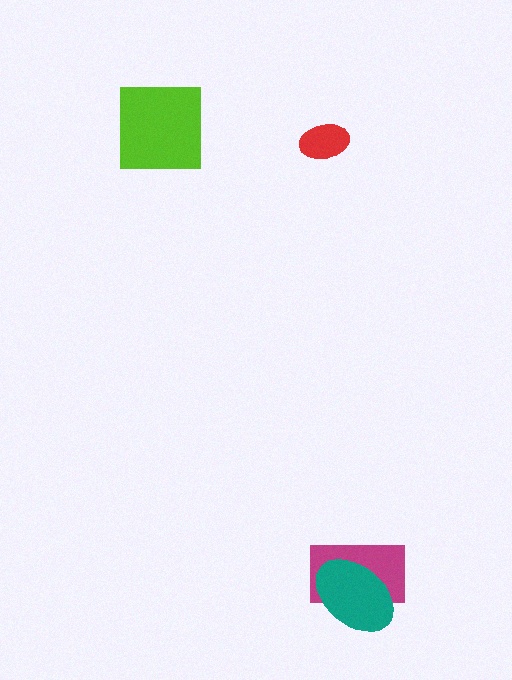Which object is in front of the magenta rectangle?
The teal ellipse is in front of the magenta rectangle.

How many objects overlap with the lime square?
0 objects overlap with the lime square.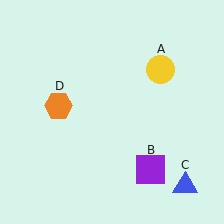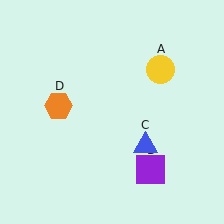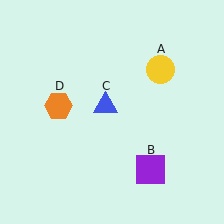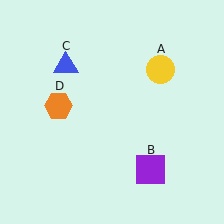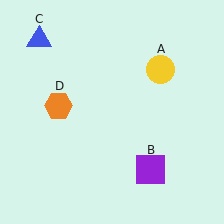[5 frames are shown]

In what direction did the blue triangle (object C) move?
The blue triangle (object C) moved up and to the left.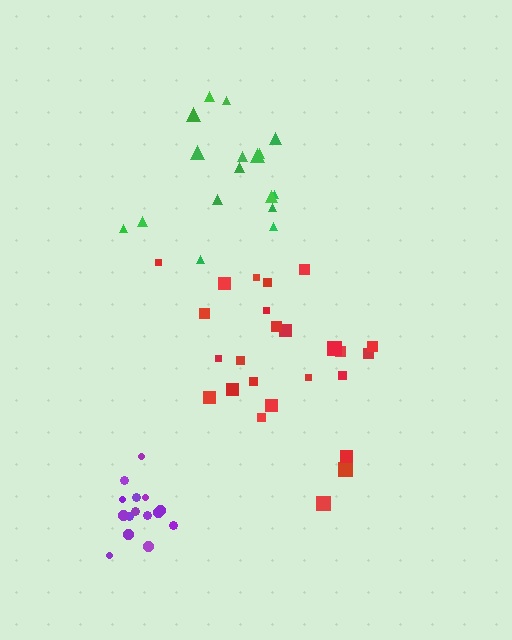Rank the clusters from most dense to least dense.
purple, green, red.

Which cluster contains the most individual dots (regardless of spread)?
Red (25).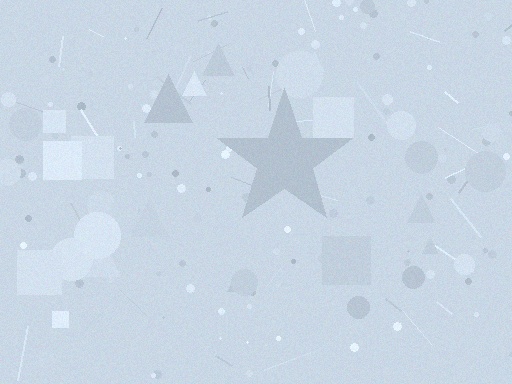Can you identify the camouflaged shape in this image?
The camouflaged shape is a star.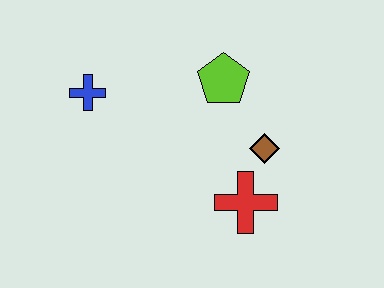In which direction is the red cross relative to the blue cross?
The red cross is to the right of the blue cross.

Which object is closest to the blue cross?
The lime pentagon is closest to the blue cross.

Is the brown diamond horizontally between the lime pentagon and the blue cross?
No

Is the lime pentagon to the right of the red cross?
No